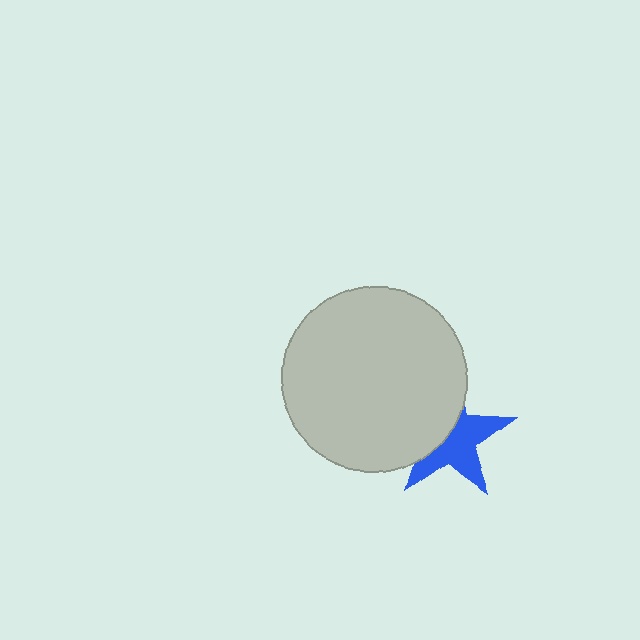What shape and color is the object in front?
The object in front is a light gray circle.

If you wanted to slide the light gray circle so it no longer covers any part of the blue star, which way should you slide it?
Slide it left — that is the most direct way to separate the two shapes.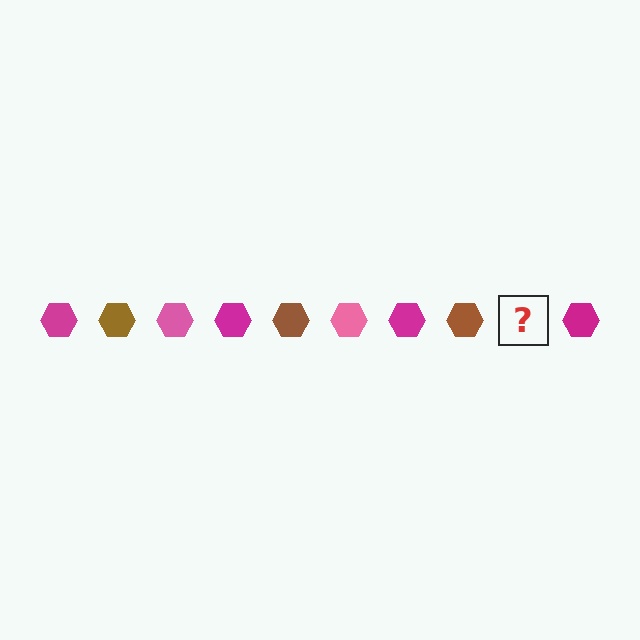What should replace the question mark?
The question mark should be replaced with a pink hexagon.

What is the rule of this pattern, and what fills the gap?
The rule is that the pattern cycles through magenta, brown, pink hexagons. The gap should be filled with a pink hexagon.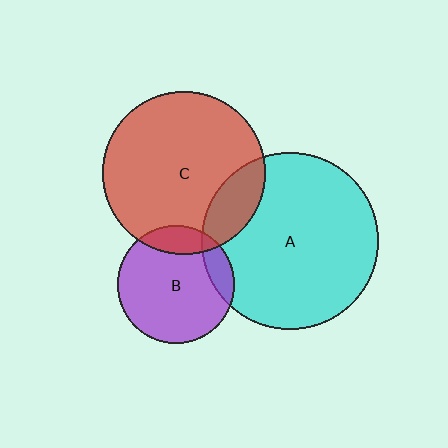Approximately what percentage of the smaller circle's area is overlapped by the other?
Approximately 15%.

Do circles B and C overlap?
Yes.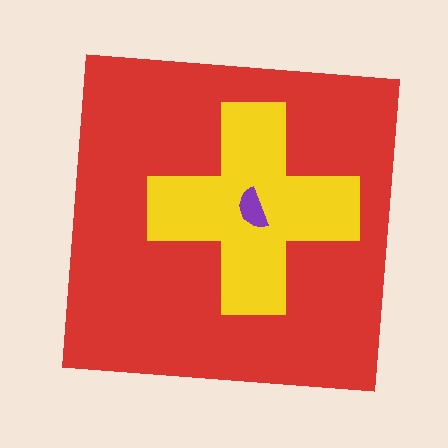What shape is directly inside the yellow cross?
The purple semicircle.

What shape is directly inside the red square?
The yellow cross.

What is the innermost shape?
The purple semicircle.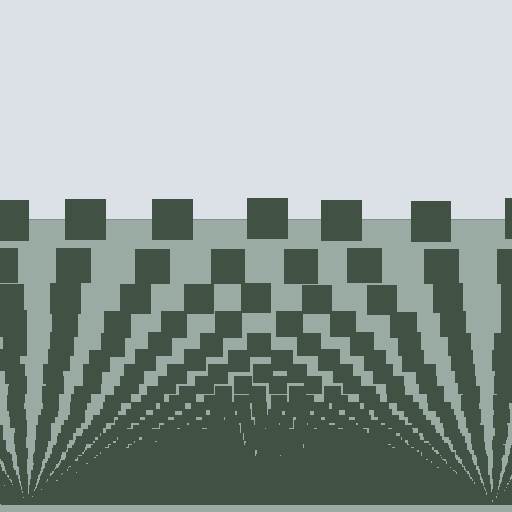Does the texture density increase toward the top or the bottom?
Density increases toward the bottom.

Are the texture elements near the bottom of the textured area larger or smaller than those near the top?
Smaller. The gradient is inverted — elements near the bottom are smaller and denser.